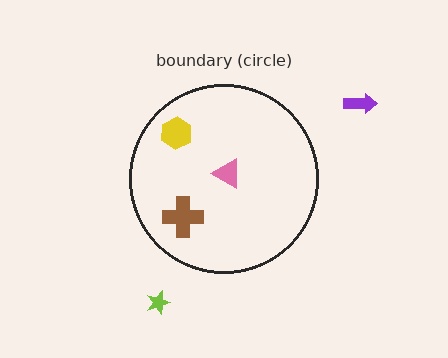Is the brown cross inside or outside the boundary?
Inside.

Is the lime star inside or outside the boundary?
Outside.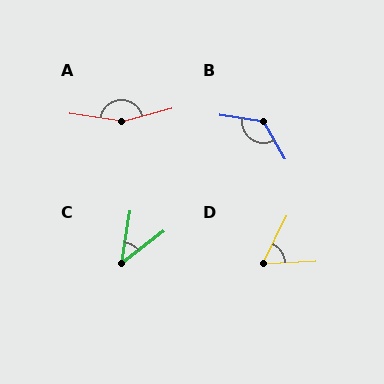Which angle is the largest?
A, at approximately 157 degrees.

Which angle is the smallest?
C, at approximately 42 degrees.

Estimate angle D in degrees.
Approximately 61 degrees.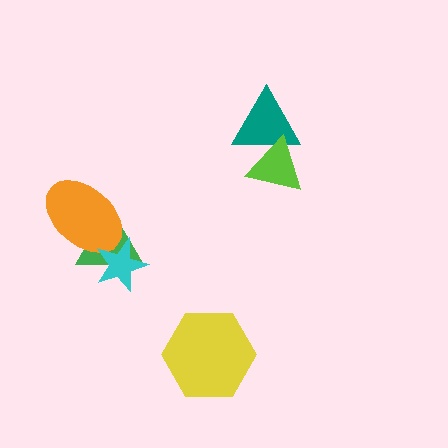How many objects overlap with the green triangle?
2 objects overlap with the green triangle.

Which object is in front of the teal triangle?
The lime triangle is in front of the teal triangle.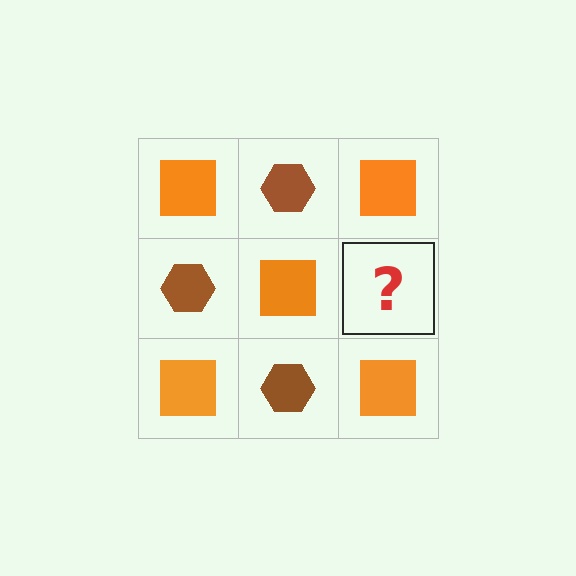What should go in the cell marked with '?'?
The missing cell should contain a brown hexagon.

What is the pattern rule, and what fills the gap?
The rule is that it alternates orange square and brown hexagon in a checkerboard pattern. The gap should be filled with a brown hexagon.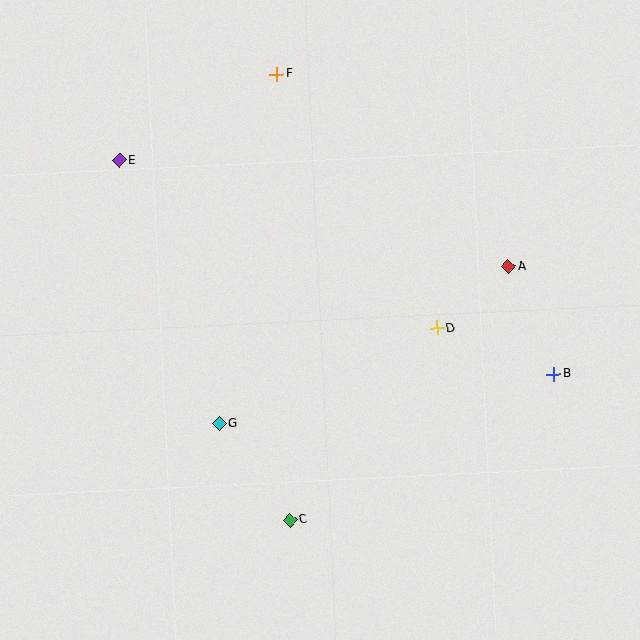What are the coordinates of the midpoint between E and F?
The midpoint between E and F is at (198, 117).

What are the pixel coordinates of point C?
Point C is at (290, 520).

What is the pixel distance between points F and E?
The distance between F and E is 180 pixels.